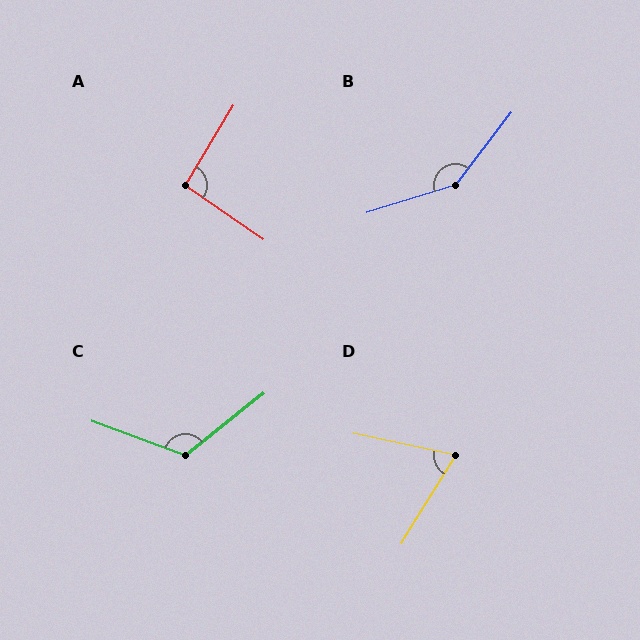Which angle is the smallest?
D, at approximately 70 degrees.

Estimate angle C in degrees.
Approximately 122 degrees.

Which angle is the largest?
B, at approximately 145 degrees.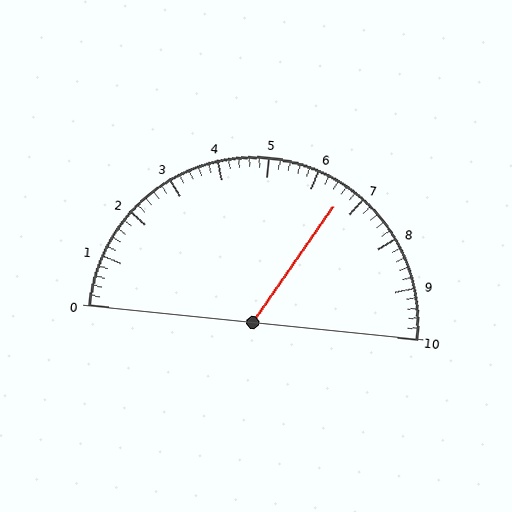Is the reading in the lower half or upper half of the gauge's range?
The reading is in the upper half of the range (0 to 10).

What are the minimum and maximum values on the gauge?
The gauge ranges from 0 to 10.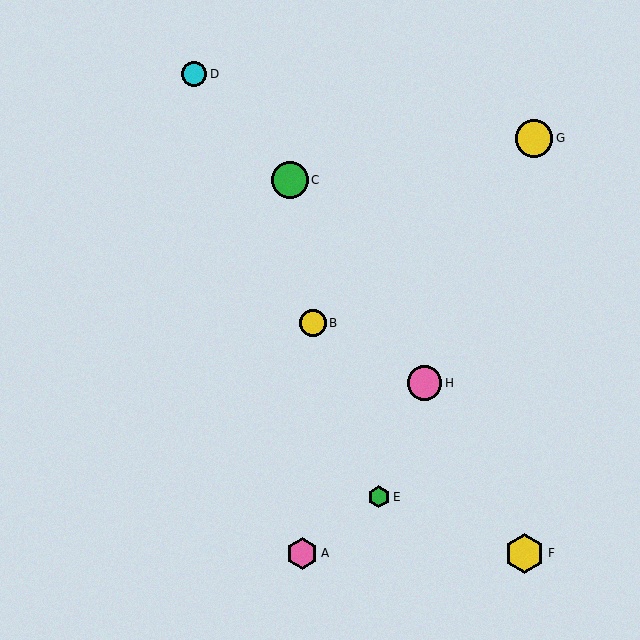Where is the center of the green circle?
The center of the green circle is at (290, 180).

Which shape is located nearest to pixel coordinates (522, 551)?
The yellow hexagon (labeled F) at (525, 553) is nearest to that location.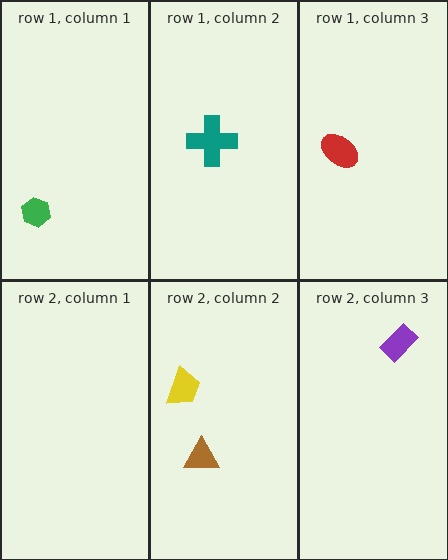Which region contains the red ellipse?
The row 1, column 3 region.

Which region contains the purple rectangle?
The row 2, column 3 region.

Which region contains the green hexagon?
The row 1, column 1 region.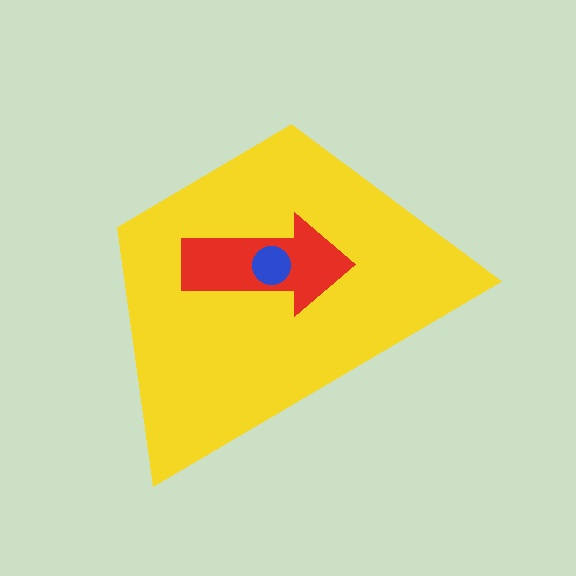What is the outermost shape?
The yellow trapezoid.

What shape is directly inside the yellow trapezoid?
The red arrow.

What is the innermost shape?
The blue circle.